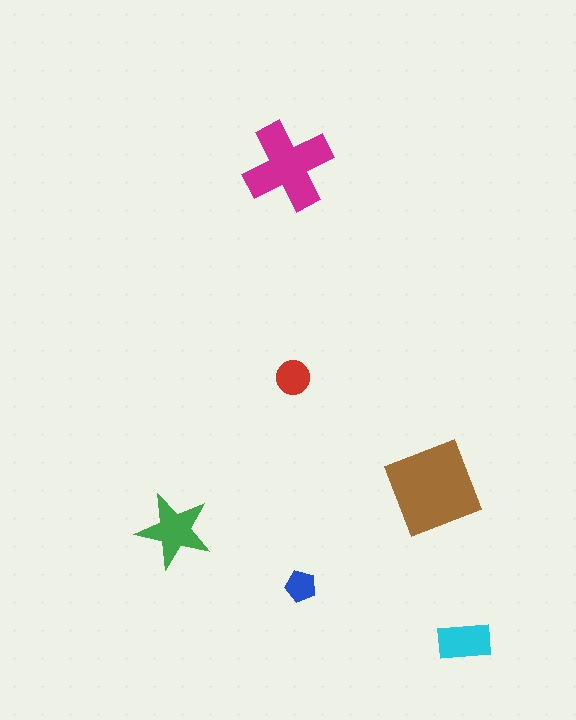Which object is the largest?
The brown diamond.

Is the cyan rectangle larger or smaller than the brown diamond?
Smaller.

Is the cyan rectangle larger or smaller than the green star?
Smaller.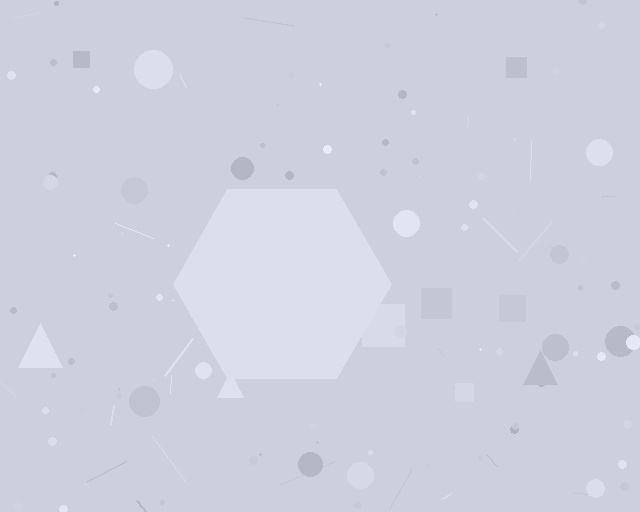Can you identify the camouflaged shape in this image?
The camouflaged shape is a hexagon.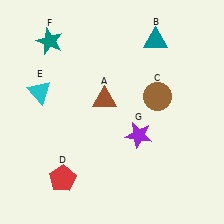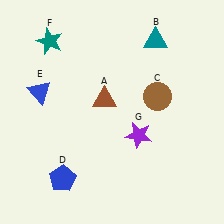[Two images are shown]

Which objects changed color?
D changed from red to blue. E changed from cyan to blue.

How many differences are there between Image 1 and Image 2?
There are 2 differences between the two images.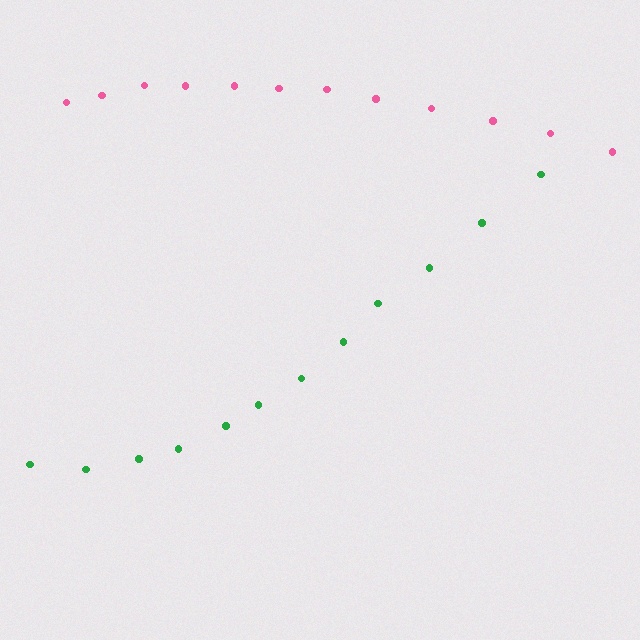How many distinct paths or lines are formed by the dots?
There are 2 distinct paths.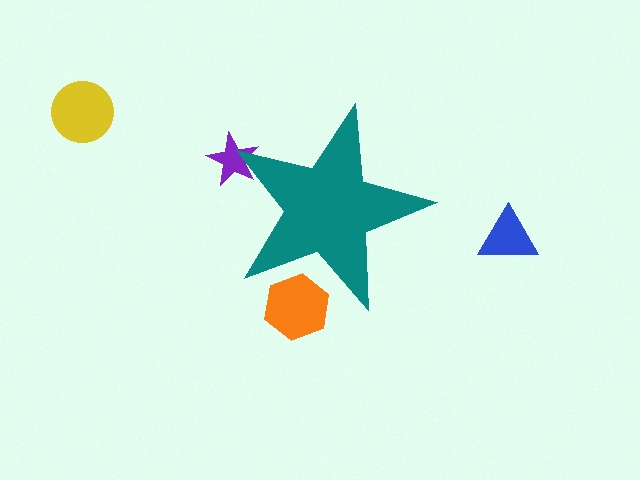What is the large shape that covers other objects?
A teal star.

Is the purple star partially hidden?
Yes, the purple star is partially hidden behind the teal star.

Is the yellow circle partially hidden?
No, the yellow circle is fully visible.